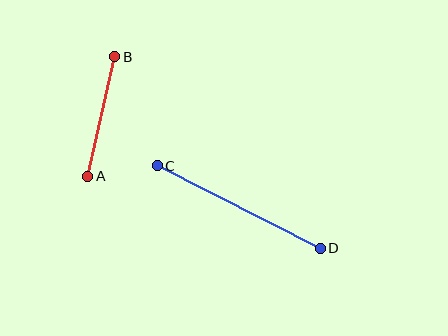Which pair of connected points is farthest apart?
Points C and D are farthest apart.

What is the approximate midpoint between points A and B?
The midpoint is at approximately (101, 117) pixels.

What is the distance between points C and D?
The distance is approximately 183 pixels.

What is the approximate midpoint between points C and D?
The midpoint is at approximately (239, 207) pixels.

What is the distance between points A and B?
The distance is approximately 122 pixels.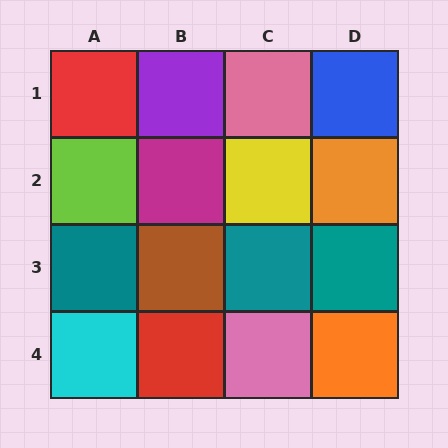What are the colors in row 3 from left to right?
Teal, brown, teal, teal.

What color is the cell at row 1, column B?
Purple.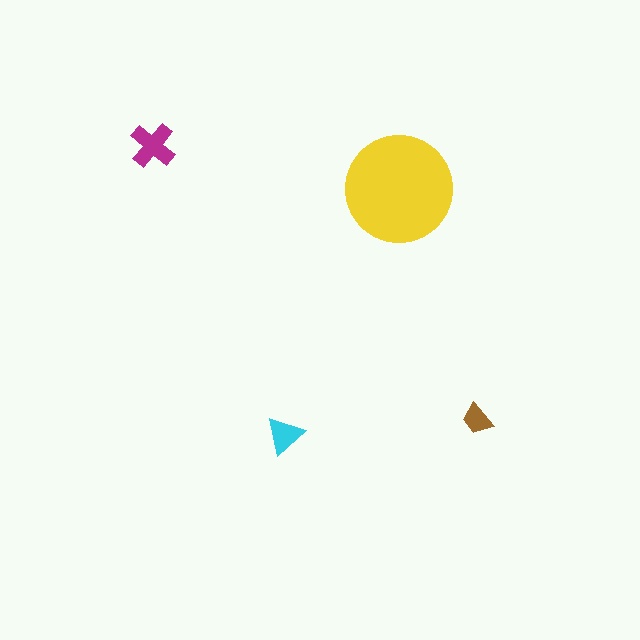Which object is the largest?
The yellow circle.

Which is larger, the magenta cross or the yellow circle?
The yellow circle.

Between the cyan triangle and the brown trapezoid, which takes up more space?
The cyan triangle.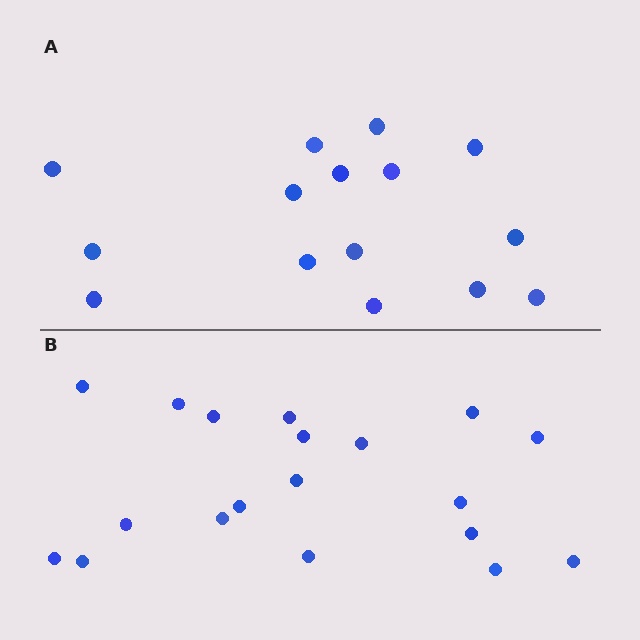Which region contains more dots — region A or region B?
Region B (the bottom region) has more dots.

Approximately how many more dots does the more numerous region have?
Region B has about 4 more dots than region A.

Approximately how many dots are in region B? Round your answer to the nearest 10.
About 20 dots. (The exact count is 19, which rounds to 20.)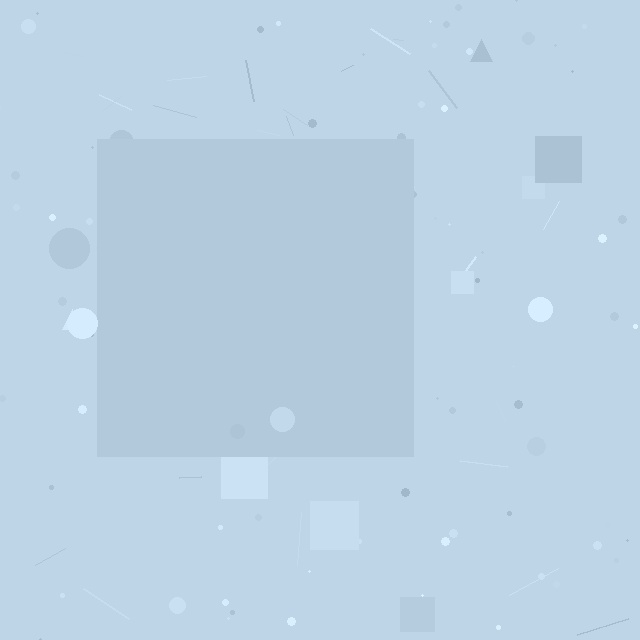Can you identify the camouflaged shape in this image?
The camouflaged shape is a square.